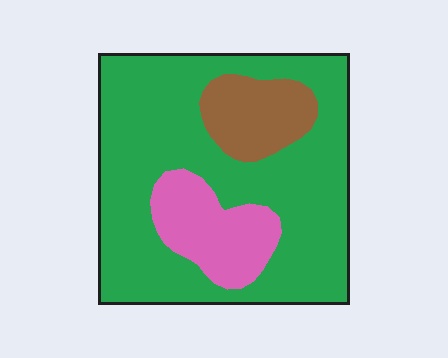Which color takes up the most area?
Green, at roughly 70%.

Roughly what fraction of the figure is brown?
Brown takes up about one eighth (1/8) of the figure.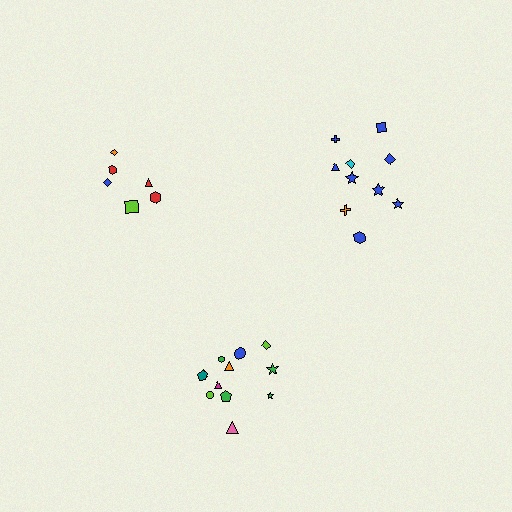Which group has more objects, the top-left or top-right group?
The top-right group.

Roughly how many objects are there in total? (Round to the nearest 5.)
Roughly 30 objects in total.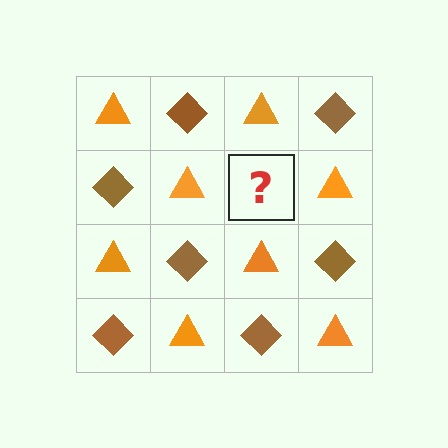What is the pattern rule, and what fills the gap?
The rule is that it alternates orange triangle and brown diamond in a checkerboard pattern. The gap should be filled with a brown diamond.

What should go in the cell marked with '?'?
The missing cell should contain a brown diamond.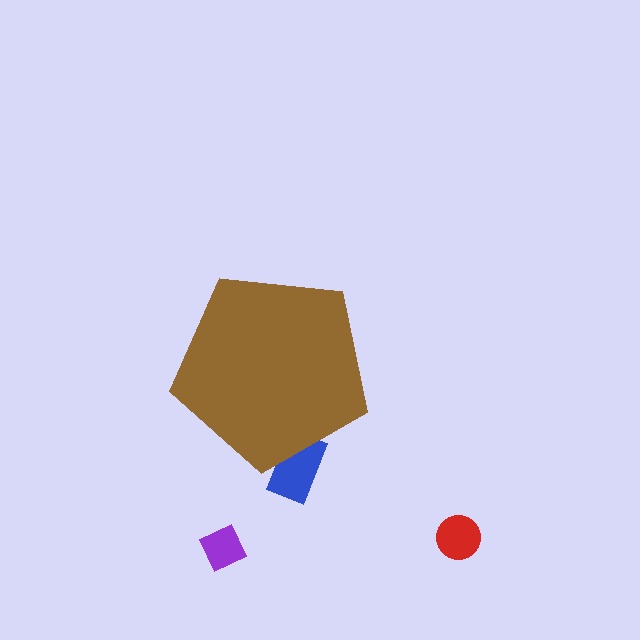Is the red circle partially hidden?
No, the red circle is fully visible.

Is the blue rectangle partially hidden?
Yes, the blue rectangle is partially hidden behind the brown pentagon.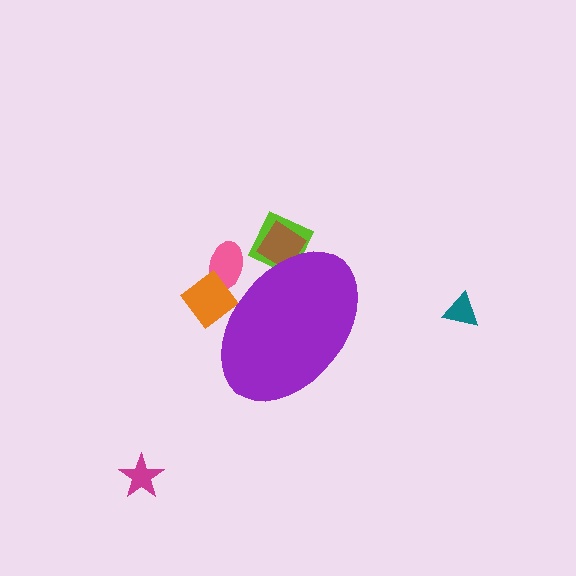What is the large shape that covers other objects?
A purple ellipse.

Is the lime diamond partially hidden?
Yes, the lime diamond is partially hidden behind the purple ellipse.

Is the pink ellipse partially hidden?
Yes, the pink ellipse is partially hidden behind the purple ellipse.